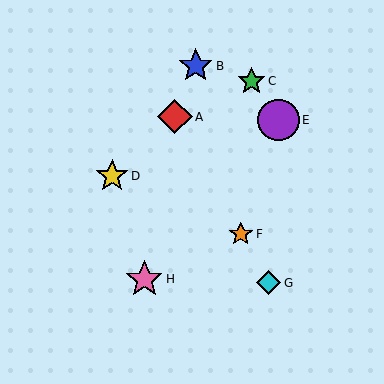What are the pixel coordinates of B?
Object B is at (196, 66).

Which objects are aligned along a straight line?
Objects A, F, G are aligned along a straight line.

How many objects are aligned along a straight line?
3 objects (A, F, G) are aligned along a straight line.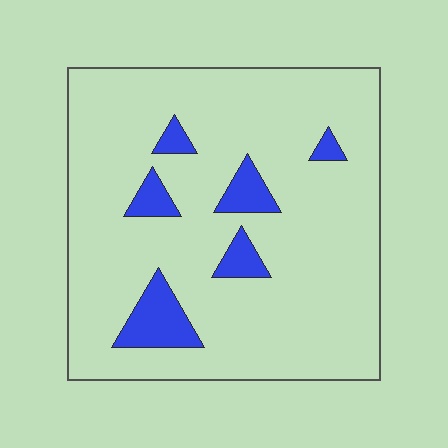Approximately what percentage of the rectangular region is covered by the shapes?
Approximately 10%.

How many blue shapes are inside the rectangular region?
6.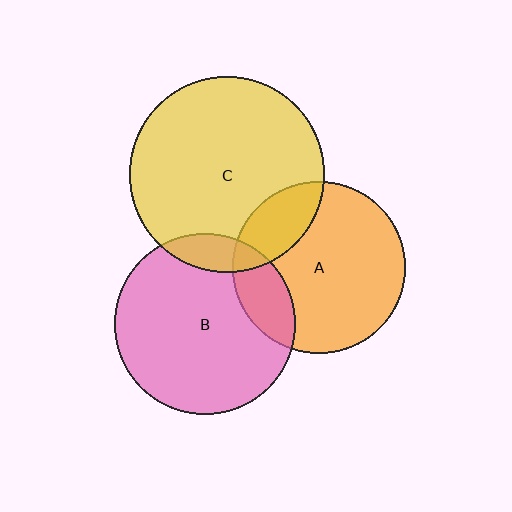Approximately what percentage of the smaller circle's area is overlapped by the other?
Approximately 20%.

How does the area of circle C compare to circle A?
Approximately 1.3 times.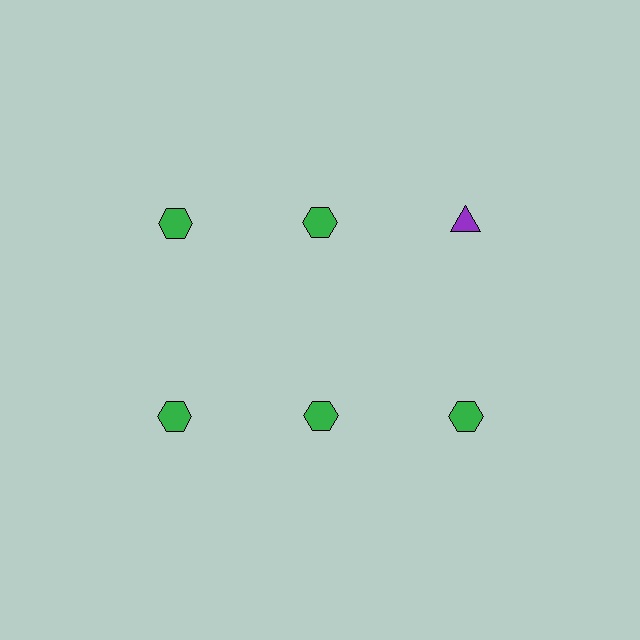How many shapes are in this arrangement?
There are 6 shapes arranged in a grid pattern.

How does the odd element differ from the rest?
It differs in both color (purple instead of green) and shape (triangle instead of hexagon).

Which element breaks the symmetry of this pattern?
The purple triangle in the top row, center column breaks the symmetry. All other shapes are green hexagons.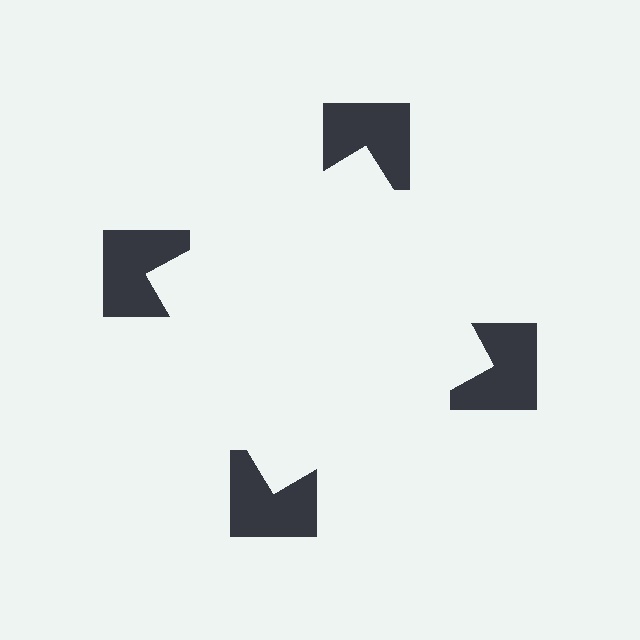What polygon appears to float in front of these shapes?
An illusory square — its edges are inferred from the aligned wedge cuts in the notched squares, not physically drawn.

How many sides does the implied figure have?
4 sides.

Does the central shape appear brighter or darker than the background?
It typically appears slightly brighter than the background, even though no actual brightness change is drawn.